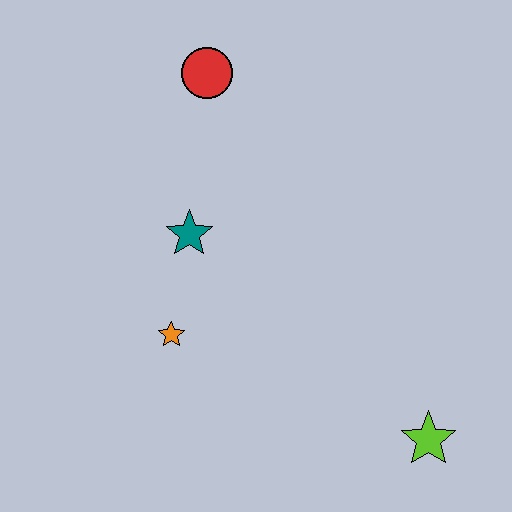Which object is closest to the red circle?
The teal star is closest to the red circle.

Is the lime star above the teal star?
No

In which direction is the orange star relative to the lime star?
The orange star is to the left of the lime star.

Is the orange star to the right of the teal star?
No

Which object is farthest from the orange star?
The lime star is farthest from the orange star.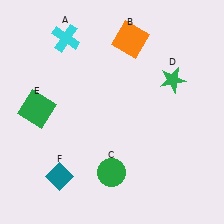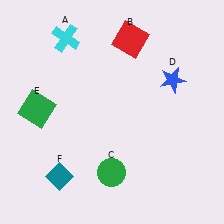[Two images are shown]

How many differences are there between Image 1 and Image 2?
There are 2 differences between the two images.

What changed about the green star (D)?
In Image 1, D is green. In Image 2, it changed to blue.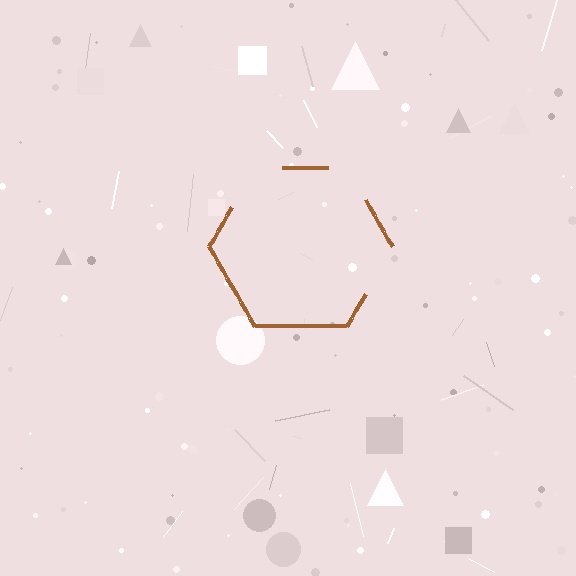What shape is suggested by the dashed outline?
The dashed outline suggests a hexagon.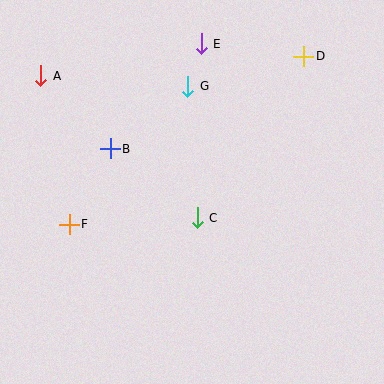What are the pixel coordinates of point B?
Point B is at (110, 149).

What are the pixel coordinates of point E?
Point E is at (201, 44).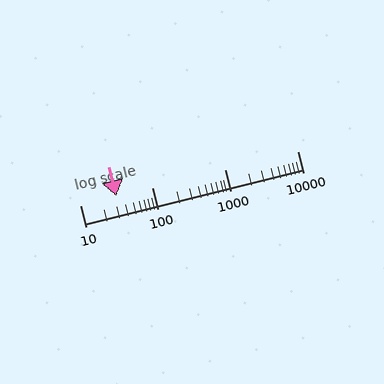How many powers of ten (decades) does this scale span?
The scale spans 3 decades, from 10 to 10000.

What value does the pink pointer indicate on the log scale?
The pointer indicates approximately 32.